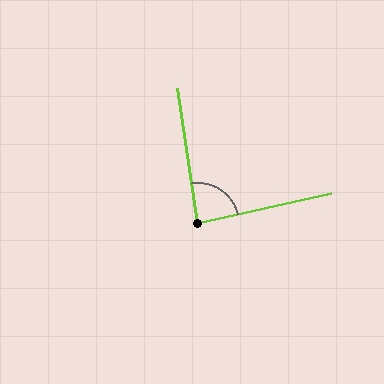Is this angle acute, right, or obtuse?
It is approximately a right angle.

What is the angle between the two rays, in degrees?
Approximately 85 degrees.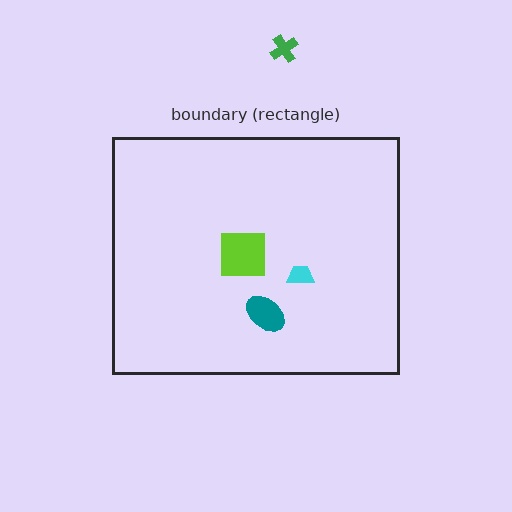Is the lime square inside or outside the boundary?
Inside.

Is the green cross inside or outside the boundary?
Outside.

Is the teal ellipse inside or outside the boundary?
Inside.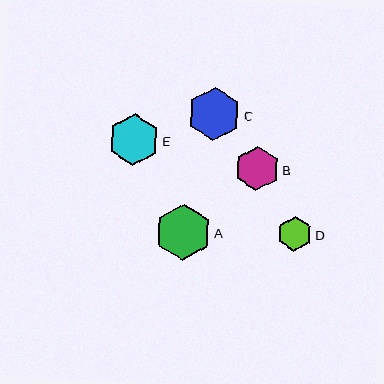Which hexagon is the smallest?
Hexagon D is the smallest with a size of approximately 35 pixels.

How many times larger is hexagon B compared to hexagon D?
Hexagon B is approximately 1.3 times the size of hexagon D.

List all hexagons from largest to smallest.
From largest to smallest: A, C, E, B, D.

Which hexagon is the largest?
Hexagon A is the largest with a size of approximately 56 pixels.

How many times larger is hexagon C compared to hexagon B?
Hexagon C is approximately 1.2 times the size of hexagon B.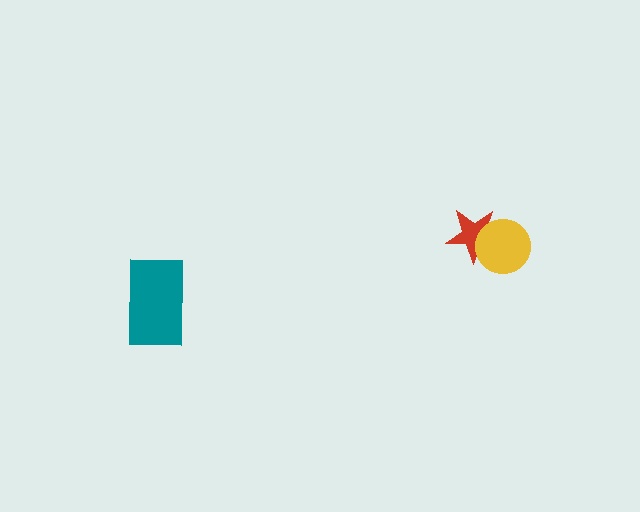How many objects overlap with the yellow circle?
1 object overlaps with the yellow circle.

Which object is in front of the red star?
The yellow circle is in front of the red star.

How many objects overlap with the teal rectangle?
0 objects overlap with the teal rectangle.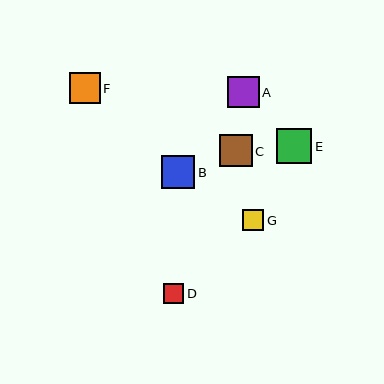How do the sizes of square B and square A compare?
Square B and square A are approximately the same size.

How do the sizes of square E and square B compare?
Square E and square B are approximately the same size.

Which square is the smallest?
Square D is the smallest with a size of approximately 20 pixels.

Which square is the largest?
Square E is the largest with a size of approximately 35 pixels.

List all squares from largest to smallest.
From largest to smallest: E, B, C, A, F, G, D.